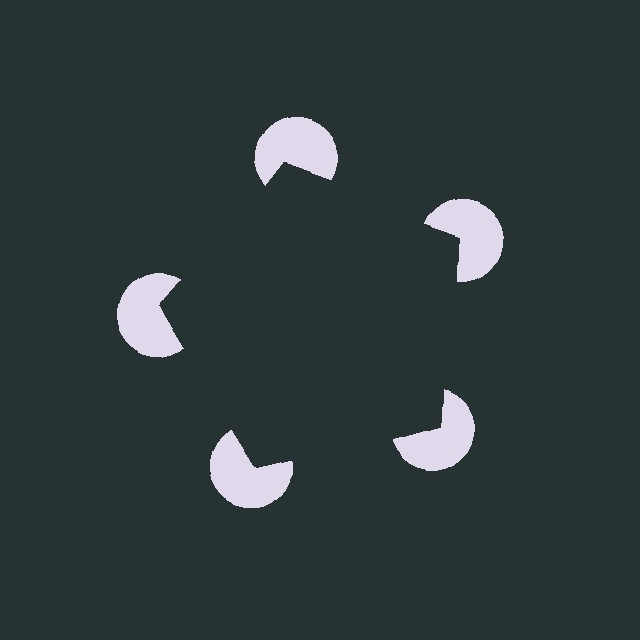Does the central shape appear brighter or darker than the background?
It typically appears slightly darker than the background, even though no actual brightness change is drawn.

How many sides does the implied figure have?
5 sides.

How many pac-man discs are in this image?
There are 5 — one at each vertex of the illusory pentagon.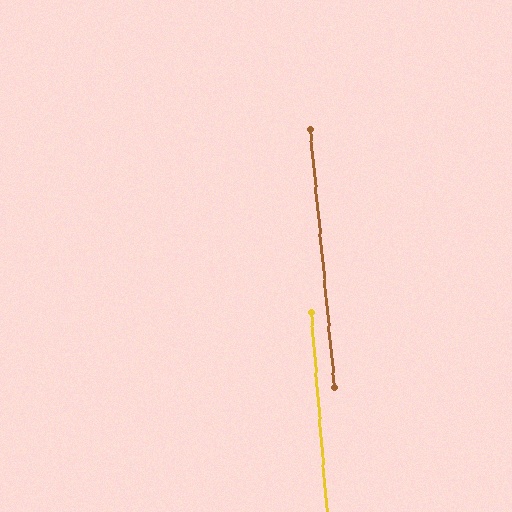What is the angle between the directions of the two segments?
Approximately 1 degree.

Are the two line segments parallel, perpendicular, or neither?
Parallel — their directions differ by only 0.8°.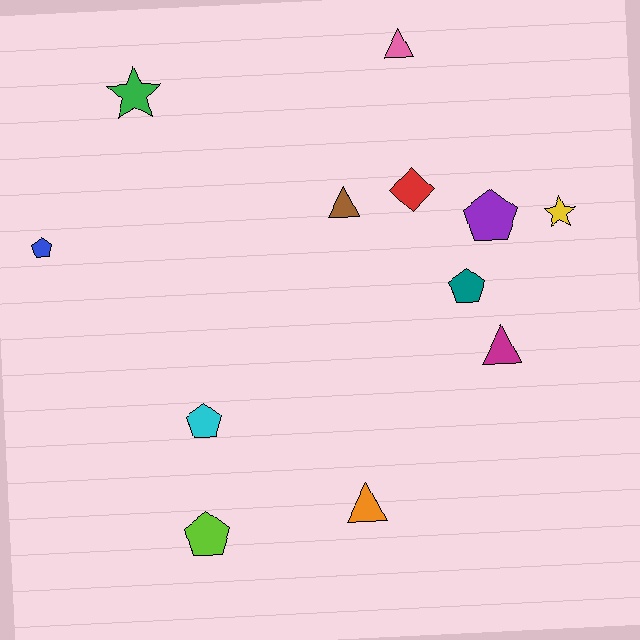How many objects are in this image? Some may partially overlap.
There are 12 objects.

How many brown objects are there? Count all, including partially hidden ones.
There is 1 brown object.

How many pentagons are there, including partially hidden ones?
There are 5 pentagons.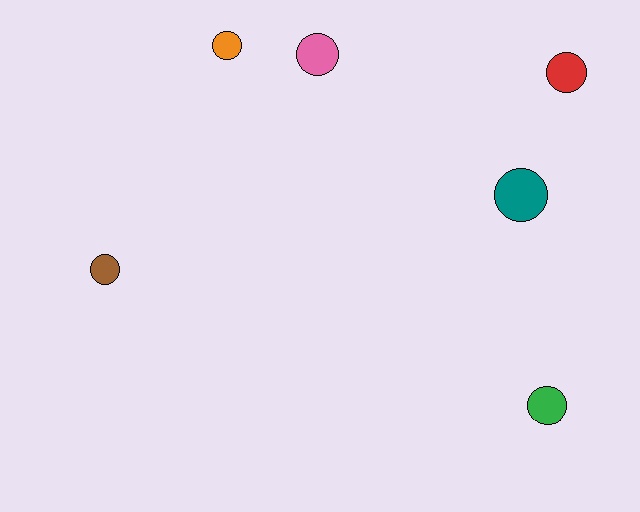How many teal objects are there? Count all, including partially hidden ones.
There is 1 teal object.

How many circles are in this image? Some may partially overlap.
There are 6 circles.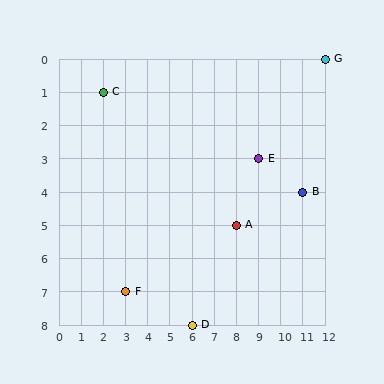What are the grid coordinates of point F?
Point F is at grid coordinates (3, 7).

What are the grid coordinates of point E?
Point E is at grid coordinates (9, 3).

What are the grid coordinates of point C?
Point C is at grid coordinates (2, 1).